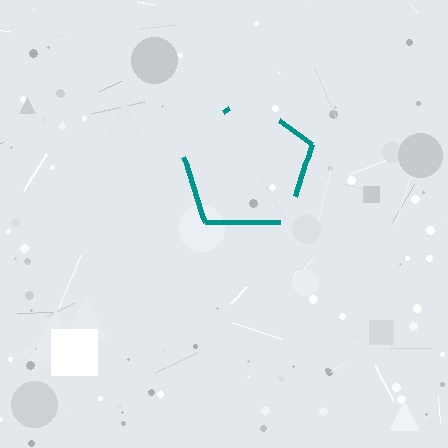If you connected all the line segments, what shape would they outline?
They would outline a pentagon.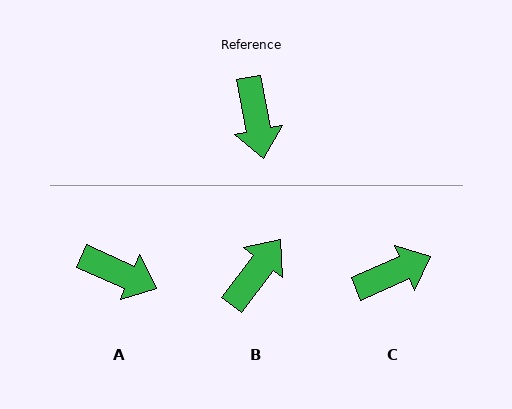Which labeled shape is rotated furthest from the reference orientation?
B, about 133 degrees away.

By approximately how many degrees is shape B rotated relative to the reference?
Approximately 133 degrees counter-clockwise.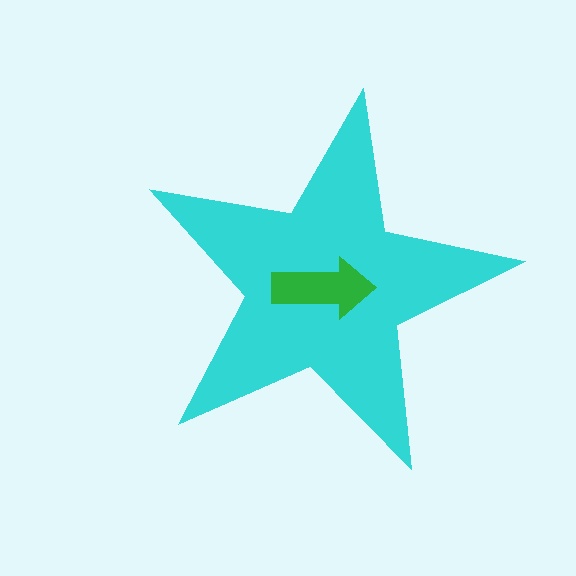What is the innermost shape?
The green arrow.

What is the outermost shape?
The cyan star.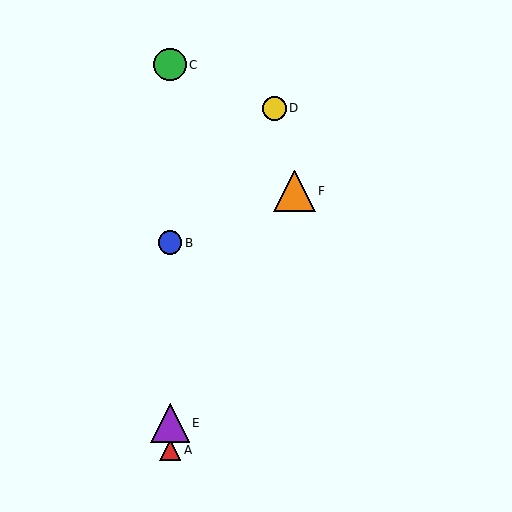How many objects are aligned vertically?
4 objects (A, B, C, E) are aligned vertically.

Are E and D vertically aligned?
No, E is at x≈170 and D is at x≈275.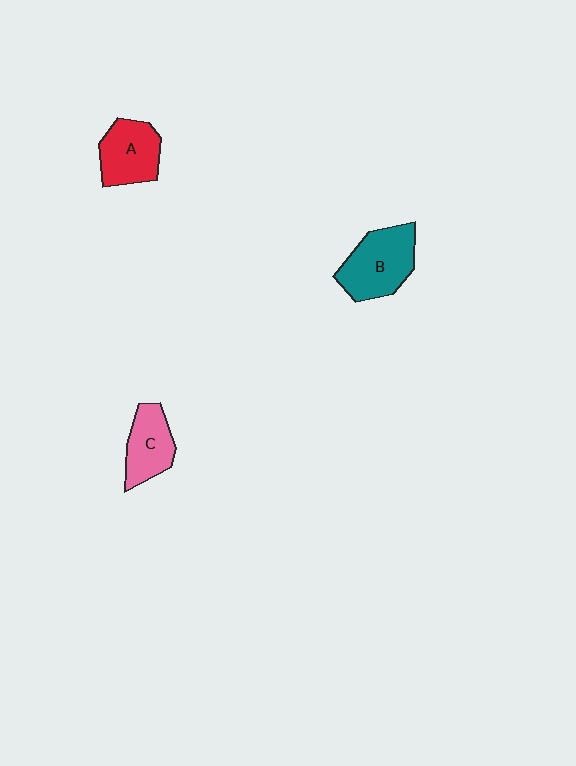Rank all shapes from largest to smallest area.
From largest to smallest: B (teal), A (red), C (pink).